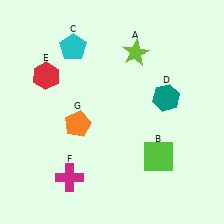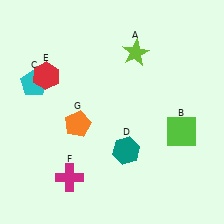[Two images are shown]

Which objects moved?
The objects that moved are: the lime square (B), the cyan pentagon (C), the teal hexagon (D).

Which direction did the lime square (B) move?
The lime square (B) moved up.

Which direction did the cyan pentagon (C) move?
The cyan pentagon (C) moved left.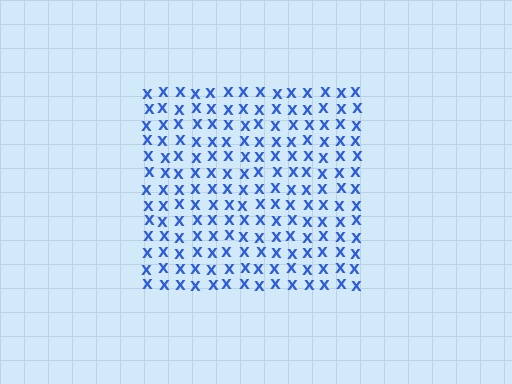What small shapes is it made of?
It is made of small letter X's.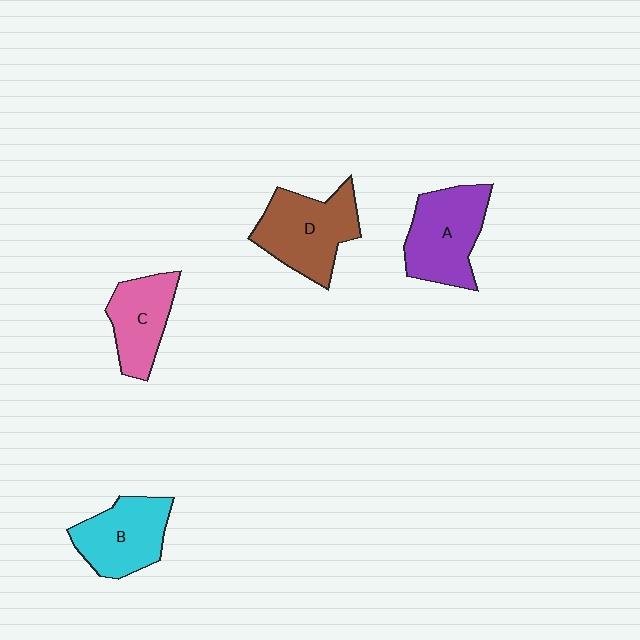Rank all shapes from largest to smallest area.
From largest to smallest: D (brown), A (purple), B (cyan), C (pink).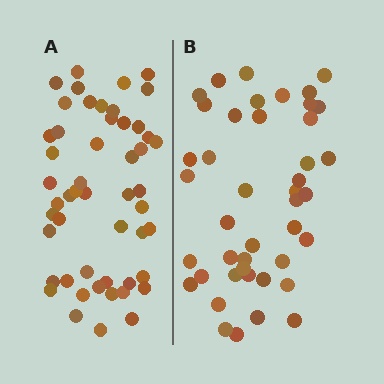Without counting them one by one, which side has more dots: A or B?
Region A (the left region) has more dots.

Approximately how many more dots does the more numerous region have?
Region A has roughly 8 or so more dots than region B.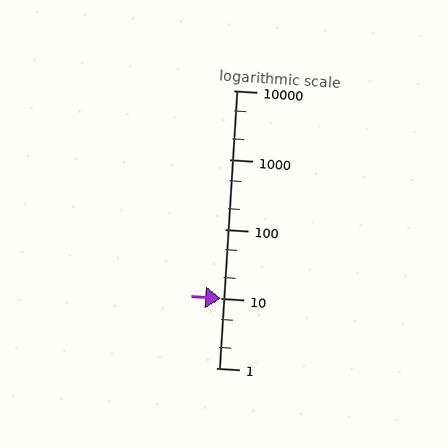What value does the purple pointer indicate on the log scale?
The pointer indicates approximately 10.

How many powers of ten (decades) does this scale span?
The scale spans 4 decades, from 1 to 10000.